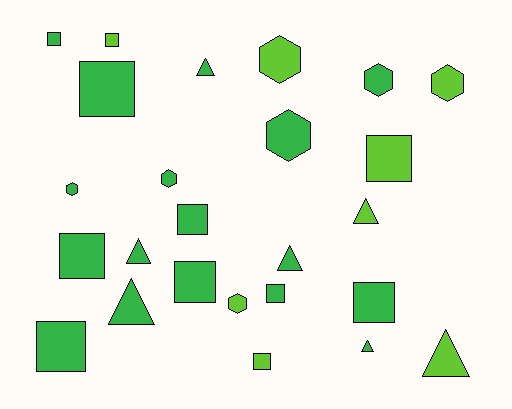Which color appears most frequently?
Green, with 17 objects.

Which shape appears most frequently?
Square, with 11 objects.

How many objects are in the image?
There are 25 objects.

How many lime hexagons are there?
There are 3 lime hexagons.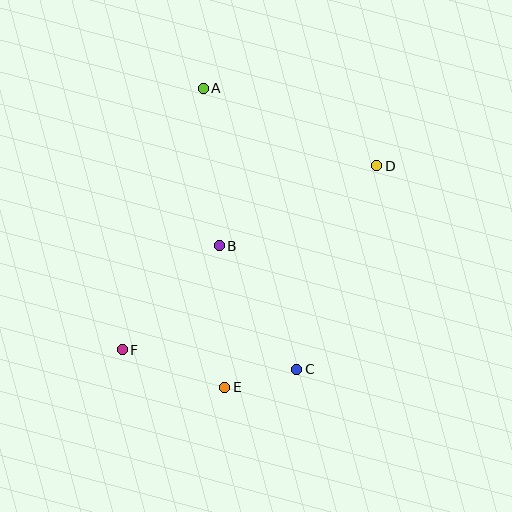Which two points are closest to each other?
Points C and E are closest to each other.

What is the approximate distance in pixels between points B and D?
The distance between B and D is approximately 177 pixels.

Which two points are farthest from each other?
Points D and F are farthest from each other.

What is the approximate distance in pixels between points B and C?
The distance between B and C is approximately 146 pixels.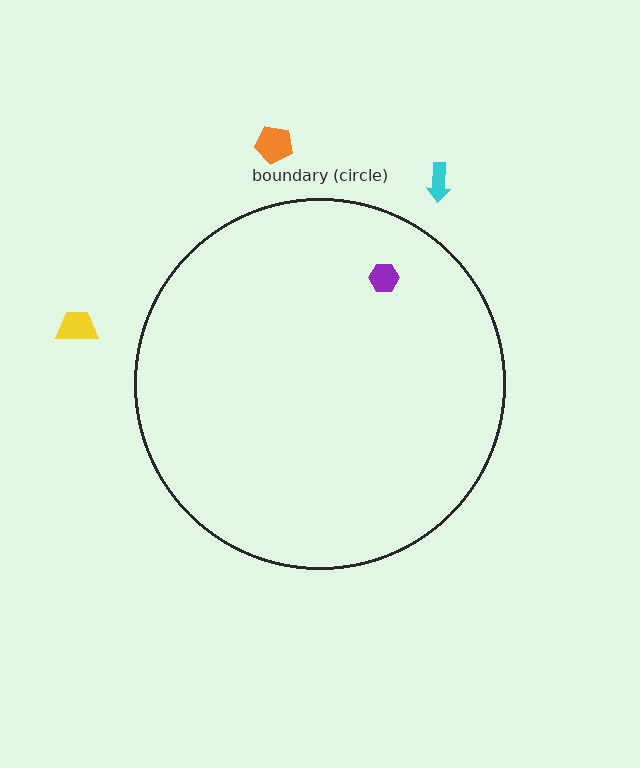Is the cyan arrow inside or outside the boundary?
Outside.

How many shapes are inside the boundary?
1 inside, 3 outside.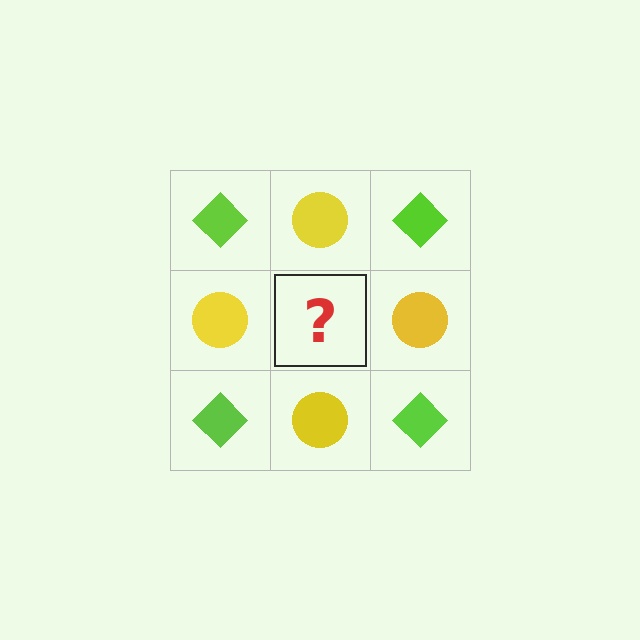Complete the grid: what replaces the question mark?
The question mark should be replaced with a lime diamond.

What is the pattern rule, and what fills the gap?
The rule is that it alternates lime diamond and yellow circle in a checkerboard pattern. The gap should be filled with a lime diamond.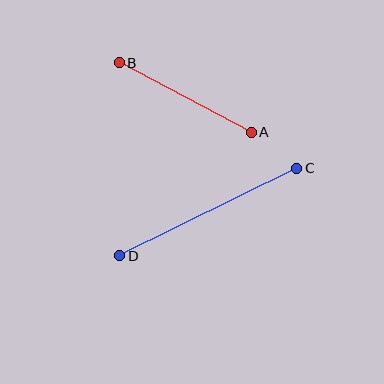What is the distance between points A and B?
The distance is approximately 149 pixels.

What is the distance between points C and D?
The distance is approximately 198 pixels.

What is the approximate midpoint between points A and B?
The midpoint is at approximately (185, 97) pixels.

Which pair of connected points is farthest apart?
Points C and D are farthest apart.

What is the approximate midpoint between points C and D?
The midpoint is at approximately (208, 212) pixels.